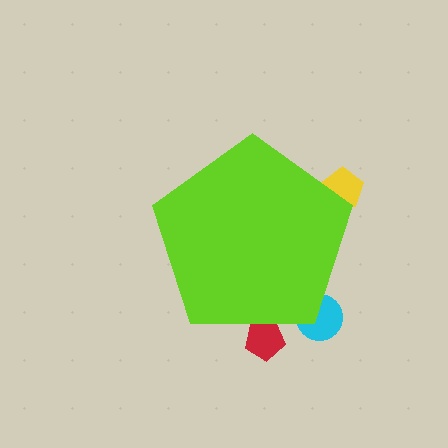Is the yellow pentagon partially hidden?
Yes, the yellow pentagon is partially hidden behind the lime pentagon.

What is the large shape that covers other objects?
A lime pentagon.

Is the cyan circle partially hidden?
Yes, the cyan circle is partially hidden behind the lime pentagon.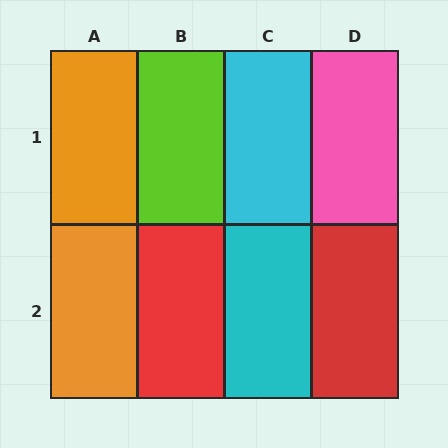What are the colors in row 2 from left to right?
Orange, red, cyan, red.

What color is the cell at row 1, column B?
Lime.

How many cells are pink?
1 cell is pink.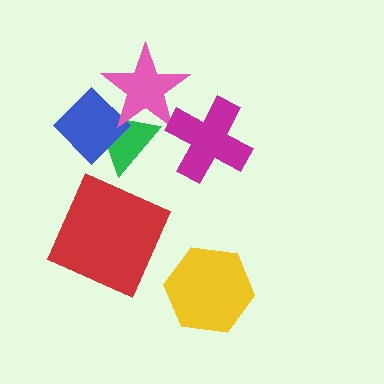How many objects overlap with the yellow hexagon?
0 objects overlap with the yellow hexagon.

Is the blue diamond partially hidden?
Yes, it is partially covered by another shape.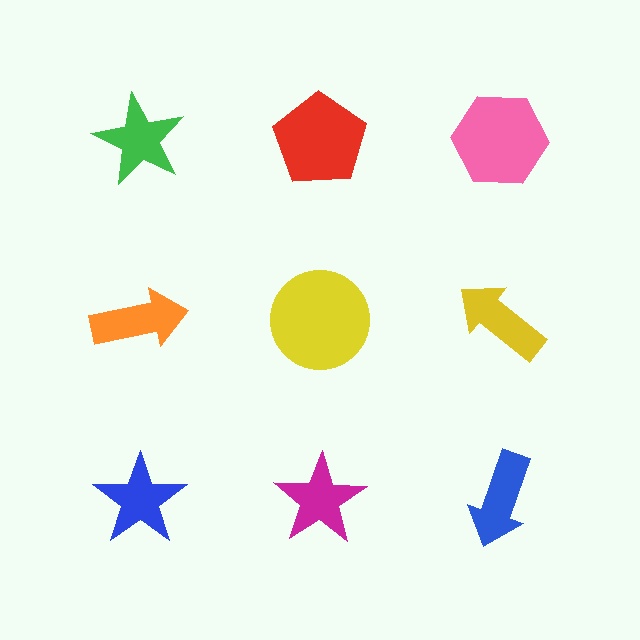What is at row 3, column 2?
A magenta star.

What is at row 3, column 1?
A blue star.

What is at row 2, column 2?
A yellow circle.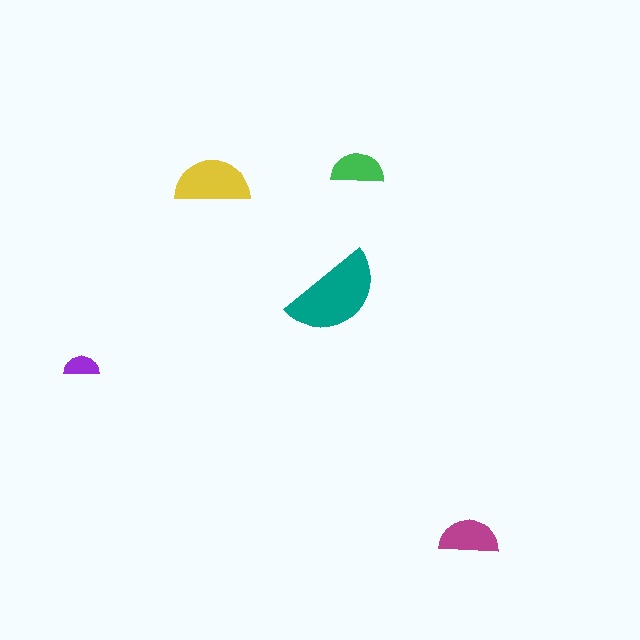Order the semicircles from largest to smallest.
the teal one, the yellow one, the magenta one, the green one, the purple one.